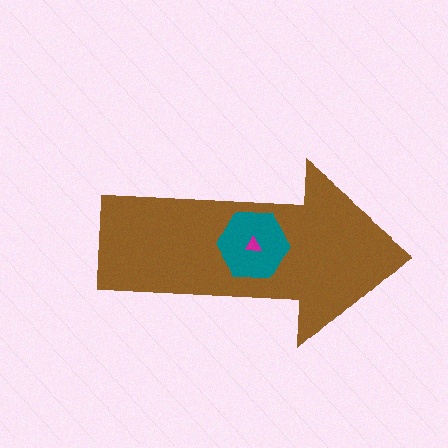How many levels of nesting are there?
3.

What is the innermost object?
The magenta triangle.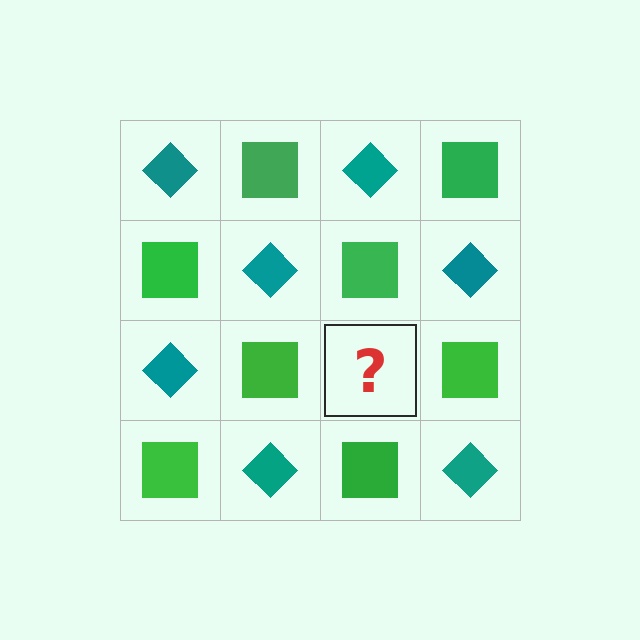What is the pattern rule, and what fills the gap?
The rule is that it alternates teal diamond and green square in a checkerboard pattern. The gap should be filled with a teal diamond.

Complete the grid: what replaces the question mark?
The question mark should be replaced with a teal diamond.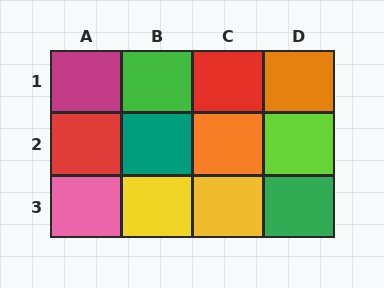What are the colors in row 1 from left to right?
Magenta, green, red, orange.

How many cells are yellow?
2 cells are yellow.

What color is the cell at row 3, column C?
Yellow.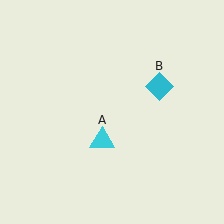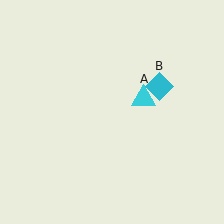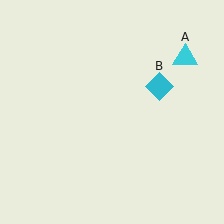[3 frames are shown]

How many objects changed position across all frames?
1 object changed position: cyan triangle (object A).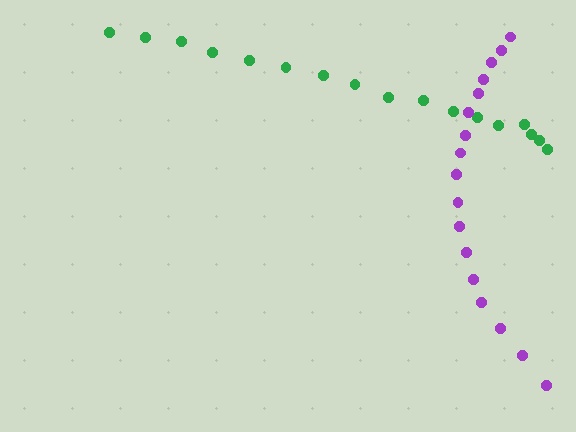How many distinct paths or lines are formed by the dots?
There are 2 distinct paths.